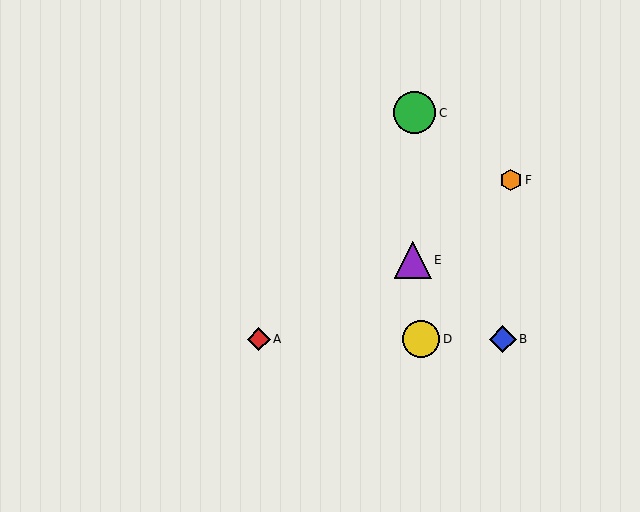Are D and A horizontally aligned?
Yes, both are at y≈339.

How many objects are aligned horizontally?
3 objects (A, B, D) are aligned horizontally.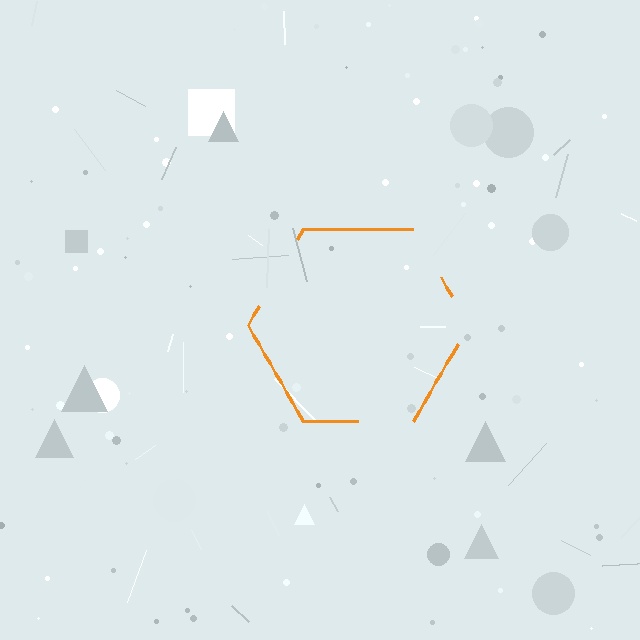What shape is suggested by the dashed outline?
The dashed outline suggests a hexagon.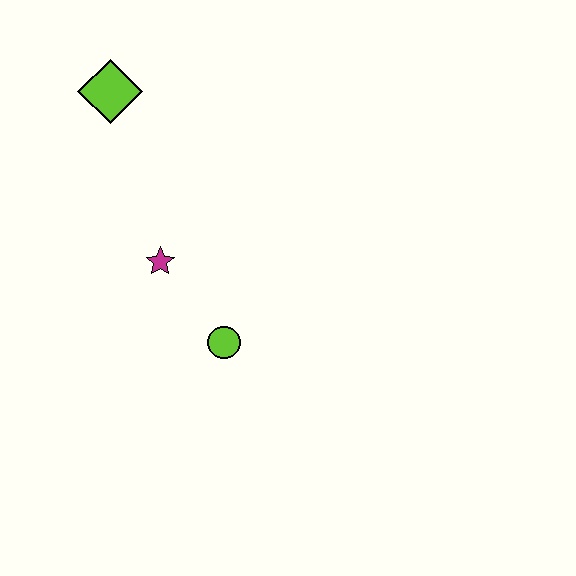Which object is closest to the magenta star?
The lime circle is closest to the magenta star.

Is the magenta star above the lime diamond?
No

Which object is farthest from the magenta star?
The lime diamond is farthest from the magenta star.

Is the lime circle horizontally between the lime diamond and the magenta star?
No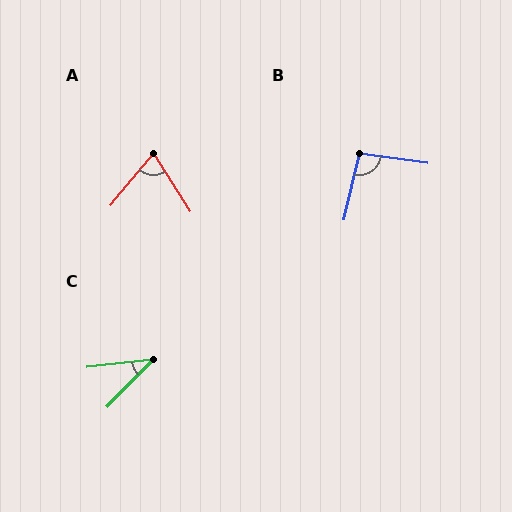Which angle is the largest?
B, at approximately 95 degrees.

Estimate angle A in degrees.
Approximately 72 degrees.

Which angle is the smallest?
C, at approximately 39 degrees.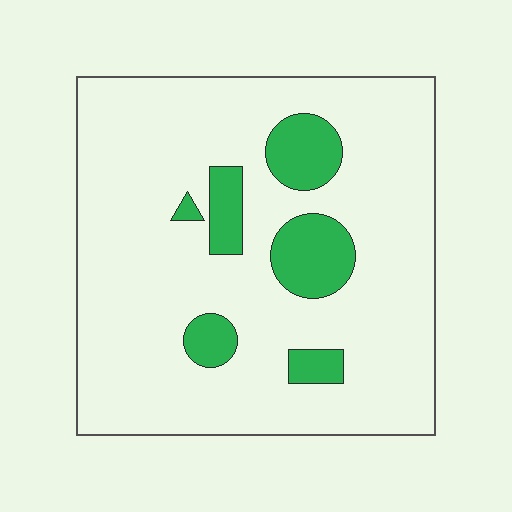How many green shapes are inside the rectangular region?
6.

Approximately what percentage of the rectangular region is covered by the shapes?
Approximately 15%.